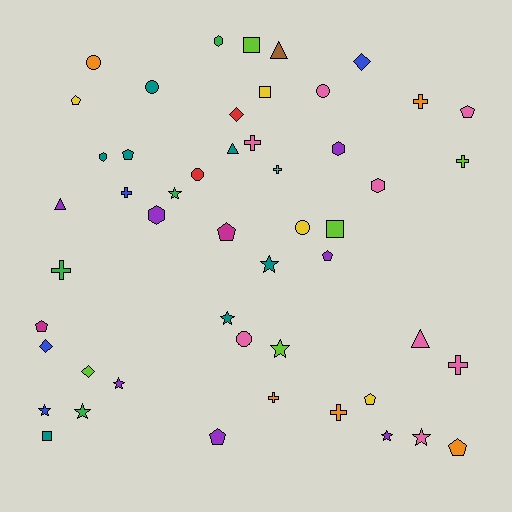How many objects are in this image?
There are 50 objects.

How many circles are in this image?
There are 6 circles.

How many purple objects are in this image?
There are 7 purple objects.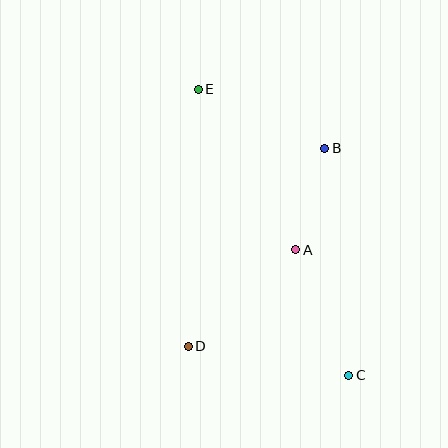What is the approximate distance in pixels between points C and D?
The distance between C and D is approximately 163 pixels.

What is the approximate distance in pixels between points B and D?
The distance between B and D is approximately 241 pixels.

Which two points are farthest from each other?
Points C and E are farthest from each other.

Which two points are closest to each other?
Points A and B are closest to each other.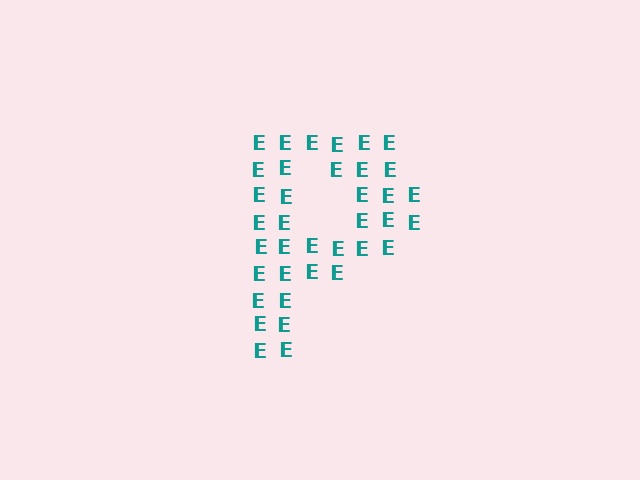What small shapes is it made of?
It is made of small letter E's.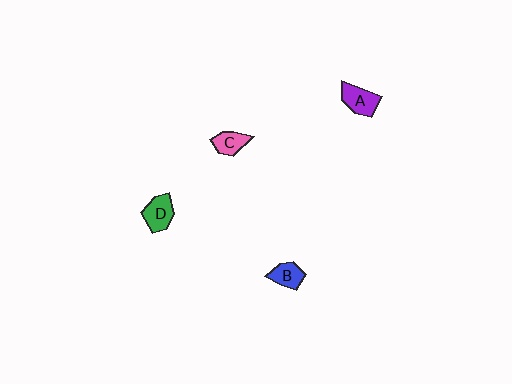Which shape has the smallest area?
Shape C (pink).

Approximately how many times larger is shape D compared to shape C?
Approximately 1.3 times.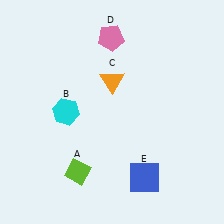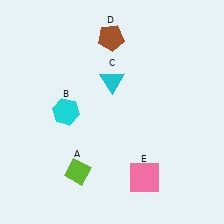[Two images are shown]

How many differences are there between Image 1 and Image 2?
There are 3 differences between the two images.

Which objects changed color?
C changed from orange to cyan. D changed from pink to brown. E changed from blue to pink.